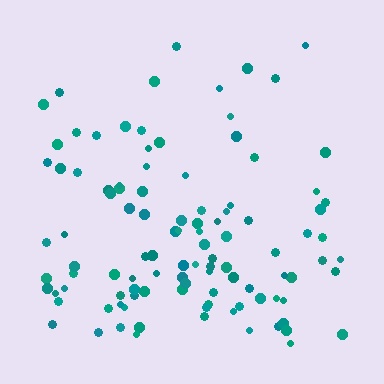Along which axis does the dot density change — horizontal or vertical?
Vertical.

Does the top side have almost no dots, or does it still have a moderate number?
Still a moderate number, just noticeably fewer than the bottom.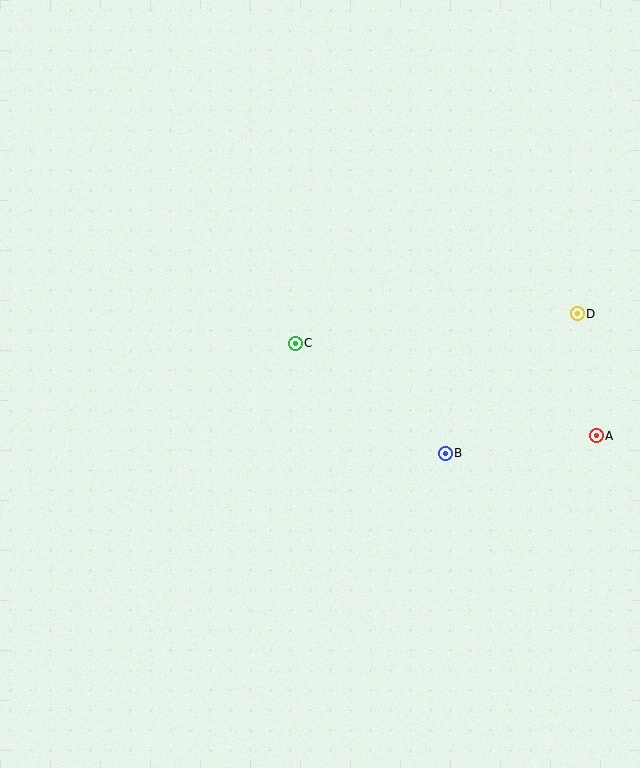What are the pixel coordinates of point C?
Point C is at (295, 343).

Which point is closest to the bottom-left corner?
Point C is closest to the bottom-left corner.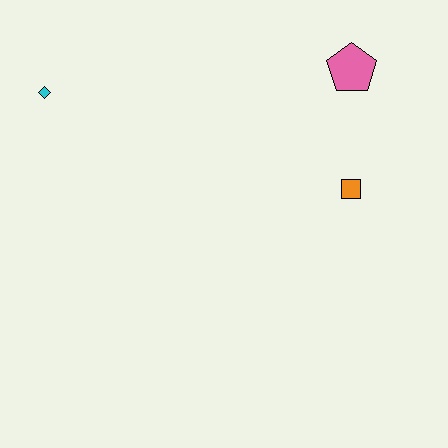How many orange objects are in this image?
There is 1 orange object.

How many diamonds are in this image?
There is 1 diamond.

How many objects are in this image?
There are 3 objects.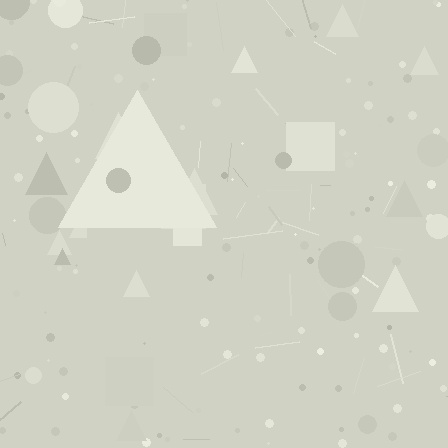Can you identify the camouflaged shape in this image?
The camouflaged shape is a triangle.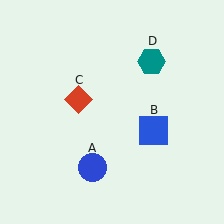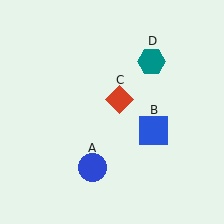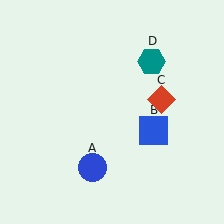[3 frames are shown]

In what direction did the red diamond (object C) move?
The red diamond (object C) moved right.